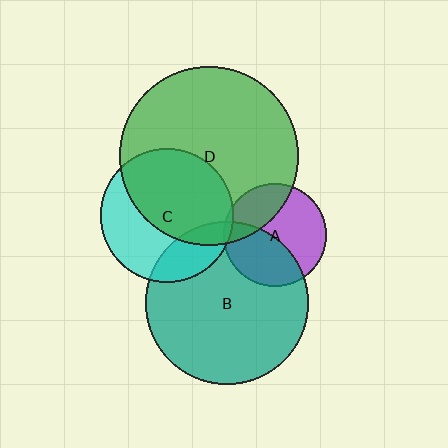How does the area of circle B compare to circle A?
Approximately 2.5 times.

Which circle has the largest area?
Circle D (green).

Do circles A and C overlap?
Yes.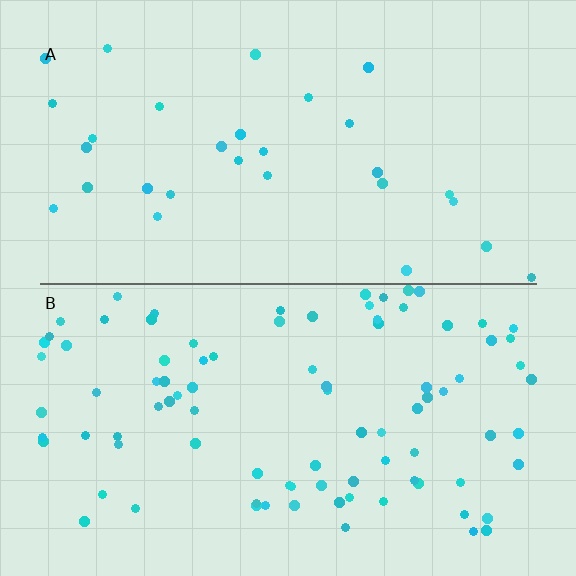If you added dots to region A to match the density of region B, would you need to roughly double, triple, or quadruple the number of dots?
Approximately triple.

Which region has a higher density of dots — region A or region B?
B (the bottom).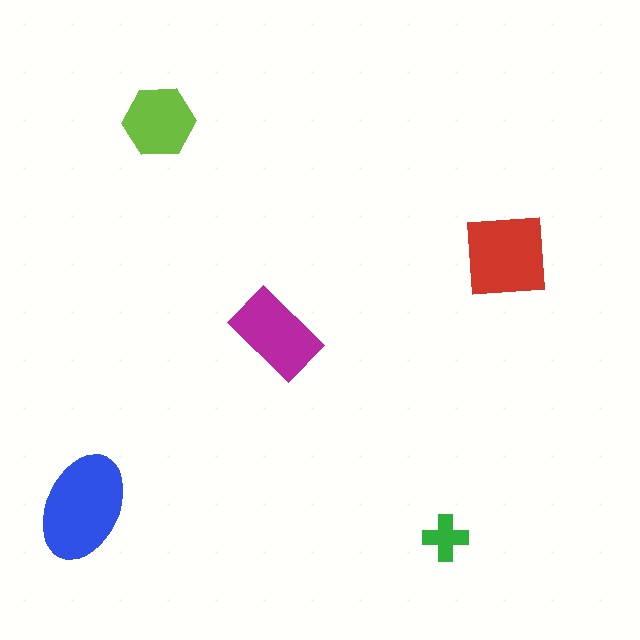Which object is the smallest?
The green cross.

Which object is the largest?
The blue ellipse.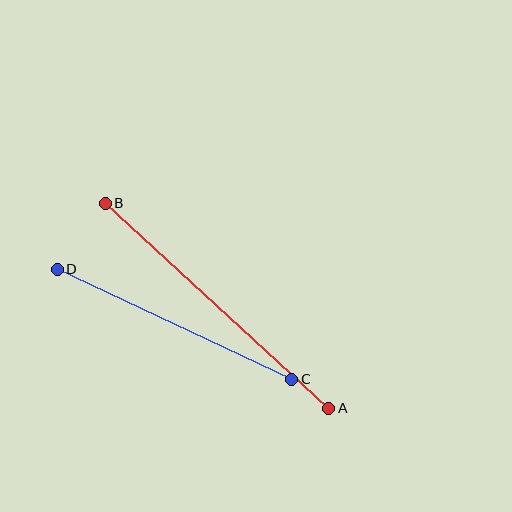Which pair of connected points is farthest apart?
Points A and B are farthest apart.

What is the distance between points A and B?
The distance is approximately 303 pixels.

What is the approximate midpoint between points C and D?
The midpoint is at approximately (175, 324) pixels.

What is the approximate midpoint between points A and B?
The midpoint is at approximately (217, 306) pixels.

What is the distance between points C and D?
The distance is approximately 259 pixels.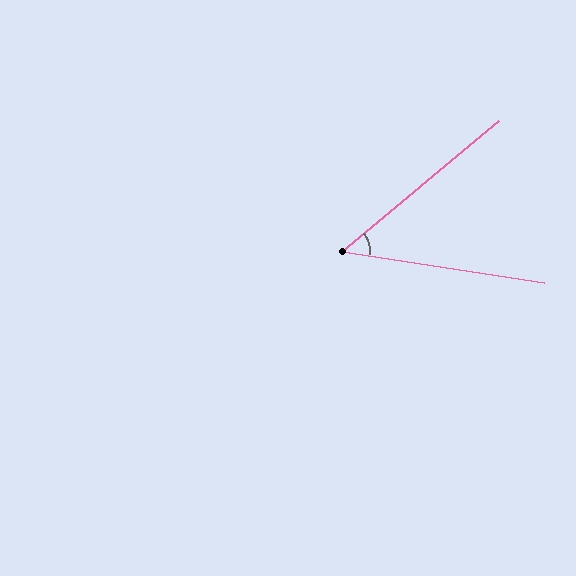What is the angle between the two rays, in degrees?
Approximately 49 degrees.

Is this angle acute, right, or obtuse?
It is acute.